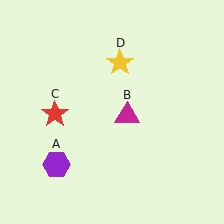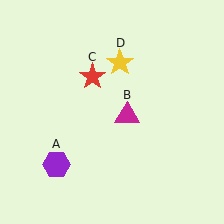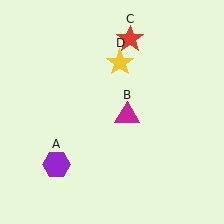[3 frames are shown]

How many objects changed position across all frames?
1 object changed position: red star (object C).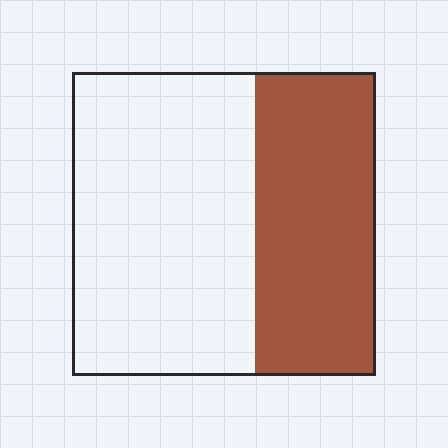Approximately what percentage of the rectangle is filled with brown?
Approximately 40%.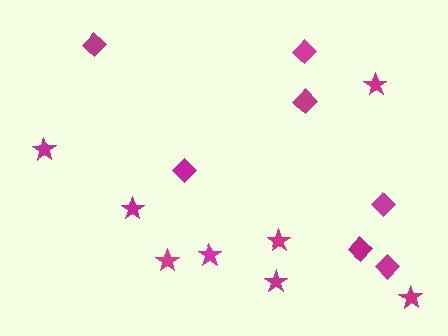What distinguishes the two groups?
There are 2 groups: one group of diamonds (7) and one group of stars (8).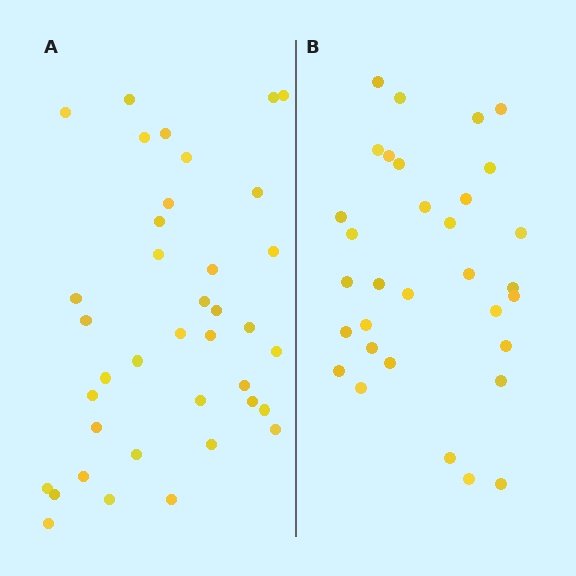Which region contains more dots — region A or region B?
Region A (the left region) has more dots.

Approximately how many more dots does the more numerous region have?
Region A has about 6 more dots than region B.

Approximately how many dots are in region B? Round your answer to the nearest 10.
About 30 dots. (The exact count is 32, which rounds to 30.)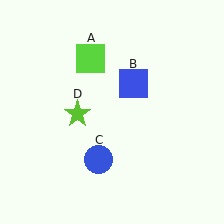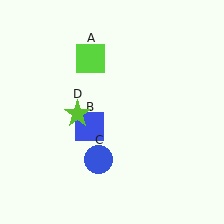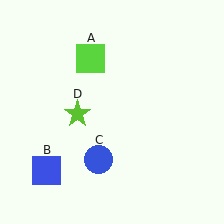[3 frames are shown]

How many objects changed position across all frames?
1 object changed position: blue square (object B).